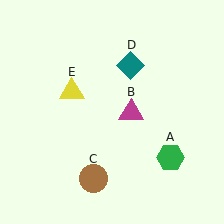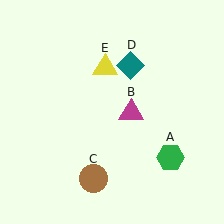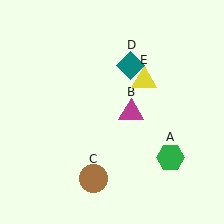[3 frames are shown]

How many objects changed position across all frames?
1 object changed position: yellow triangle (object E).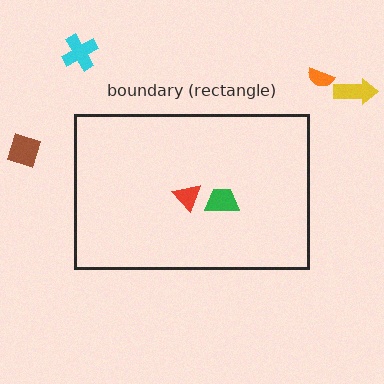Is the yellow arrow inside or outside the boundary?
Outside.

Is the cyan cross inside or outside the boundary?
Outside.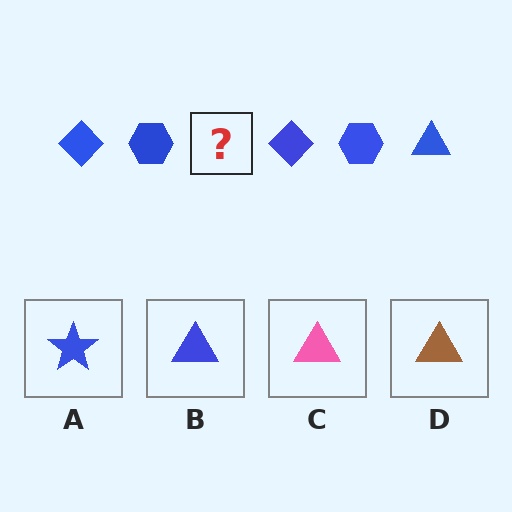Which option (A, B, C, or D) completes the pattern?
B.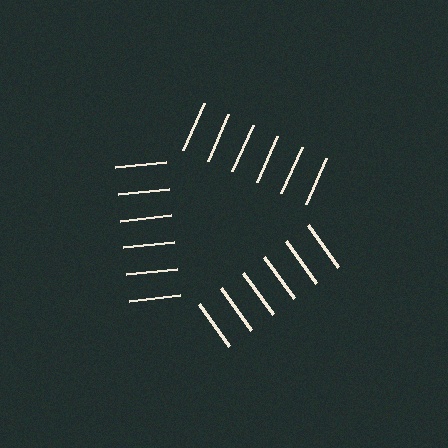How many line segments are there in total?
18 — 6 along each of the 3 edges.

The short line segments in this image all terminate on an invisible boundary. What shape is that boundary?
An illusory triangle — the line segments terminate on its edges but no continuous stroke is drawn.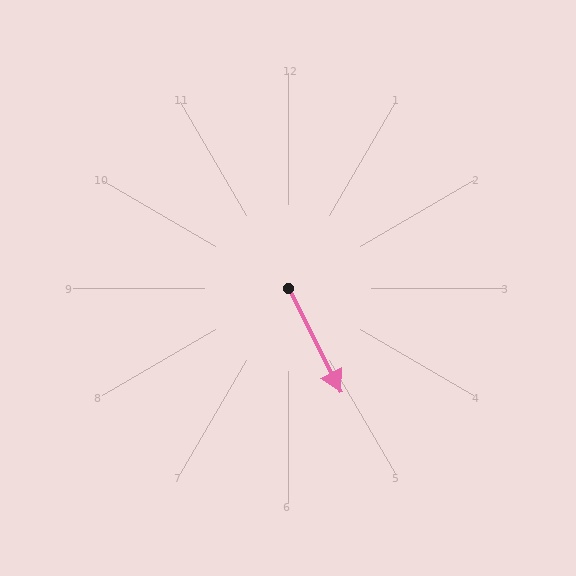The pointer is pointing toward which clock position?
Roughly 5 o'clock.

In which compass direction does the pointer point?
Southeast.